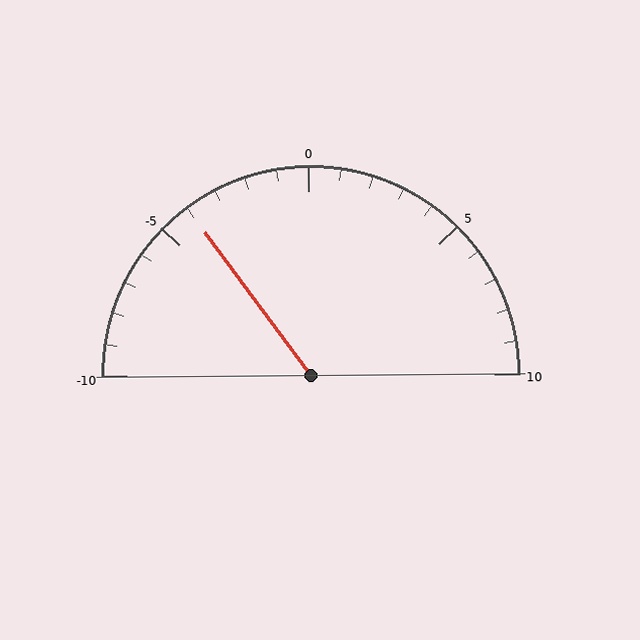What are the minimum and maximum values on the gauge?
The gauge ranges from -10 to 10.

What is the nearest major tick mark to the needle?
The nearest major tick mark is -5.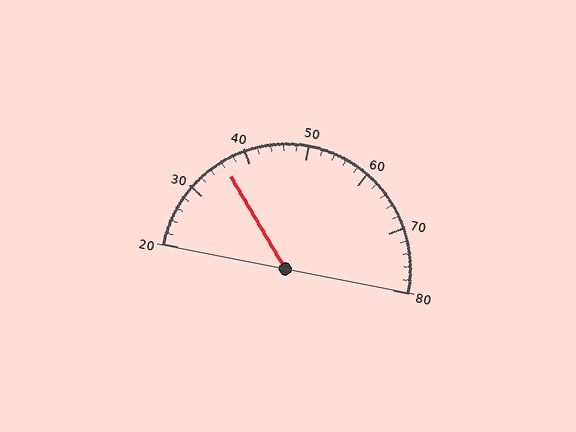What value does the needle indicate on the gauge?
The needle indicates approximately 36.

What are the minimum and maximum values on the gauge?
The gauge ranges from 20 to 80.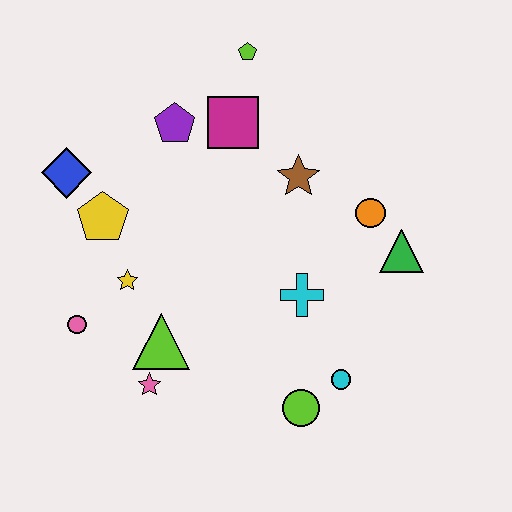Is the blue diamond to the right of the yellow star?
No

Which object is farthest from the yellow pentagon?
The green triangle is farthest from the yellow pentagon.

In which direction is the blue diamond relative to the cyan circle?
The blue diamond is to the left of the cyan circle.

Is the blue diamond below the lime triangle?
No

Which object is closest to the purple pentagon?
The magenta square is closest to the purple pentagon.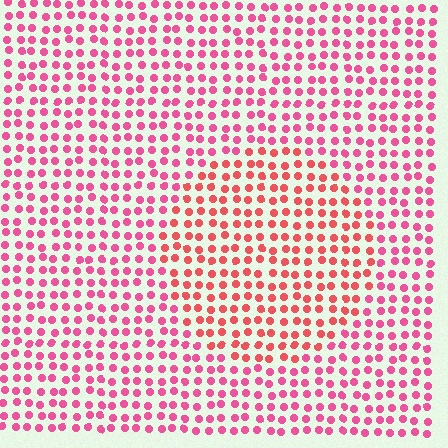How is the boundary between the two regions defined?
The boundary is defined purely by a slight shift in hue (about 25 degrees). Spacing, size, and orientation are identical on both sides.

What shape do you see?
I see a circle.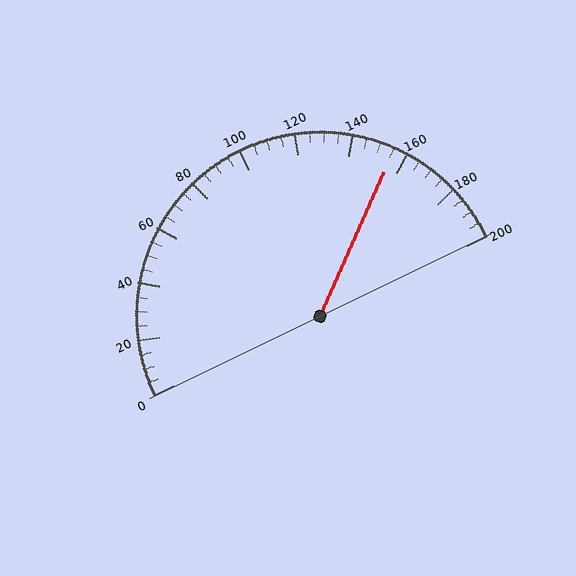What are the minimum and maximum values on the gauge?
The gauge ranges from 0 to 200.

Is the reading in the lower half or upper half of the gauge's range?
The reading is in the upper half of the range (0 to 200).